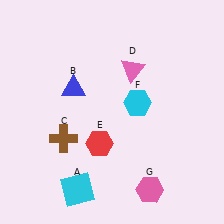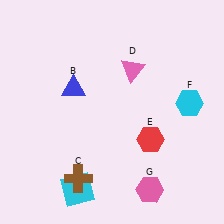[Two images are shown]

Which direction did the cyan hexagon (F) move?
The cyan hexagon (F) moved right.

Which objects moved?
The objects that moved are: the brown cross (C), the red hexagon (E), the cyan hexagon (F).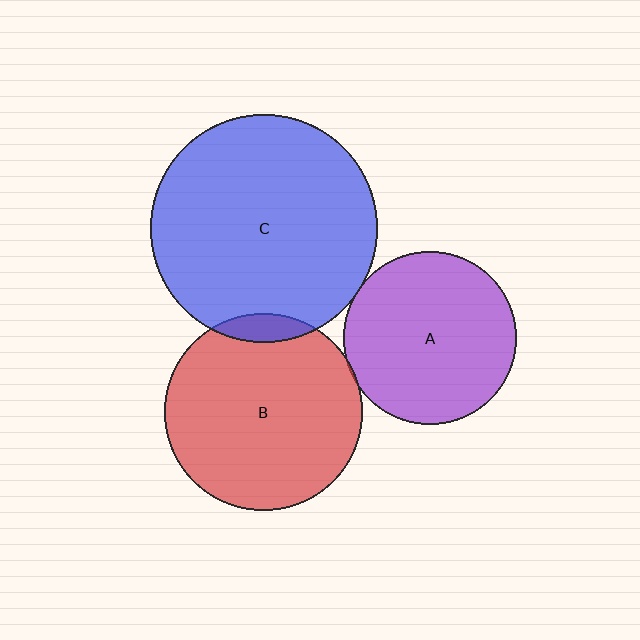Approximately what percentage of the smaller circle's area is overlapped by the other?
Approximately 5%.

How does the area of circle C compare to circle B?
Approximately 1.3 times.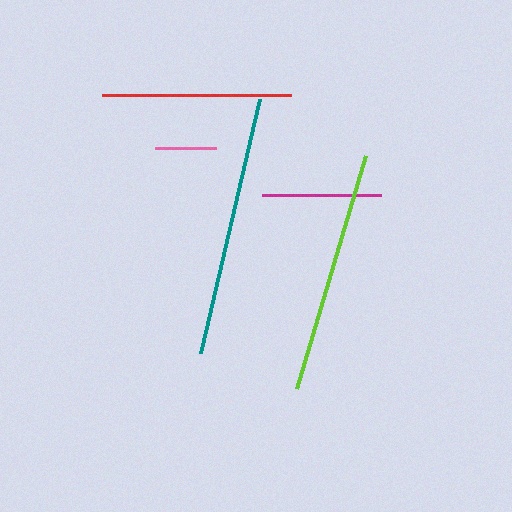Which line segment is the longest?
The teal line is the longest at approximately 261 pixels.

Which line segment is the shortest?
The pink line is the shortest at approximately 61 pixels.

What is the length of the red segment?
The red segment is approximately 189 pixels long.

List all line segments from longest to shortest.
From longest to shortest: teal, lime, red, magenta, pink.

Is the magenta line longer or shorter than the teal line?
The teal line is longer than the magenta line.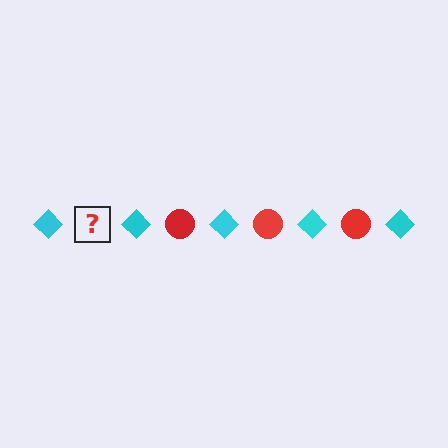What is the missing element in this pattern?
The missing element is a red circle.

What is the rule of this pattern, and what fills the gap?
The rule is that the pattern alternates between cyan diamond and red circle. The gap should be filled with a red circle.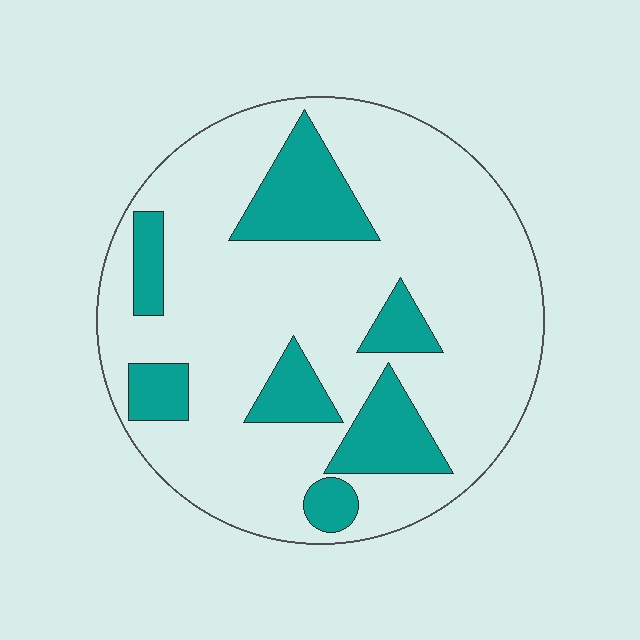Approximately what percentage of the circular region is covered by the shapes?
Approximately 20%.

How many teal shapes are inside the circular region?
7.